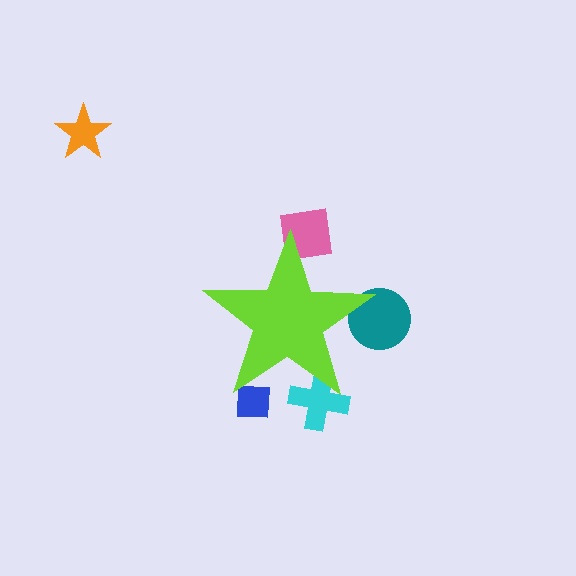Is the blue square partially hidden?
Yes, the blue square is partially hidden behind the lime star.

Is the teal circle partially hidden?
Yes, the teal circle is partially hidden behind the lime star.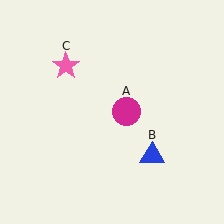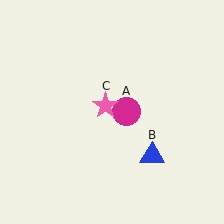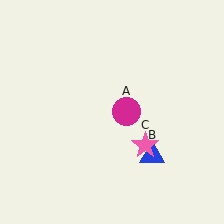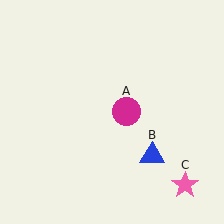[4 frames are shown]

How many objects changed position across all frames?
1 object changed position: pink star (object C).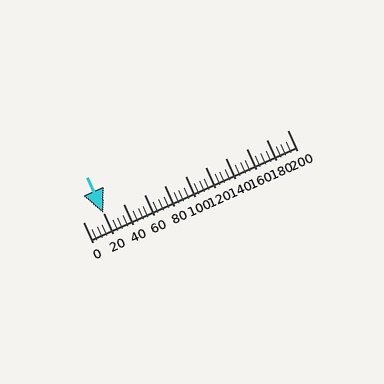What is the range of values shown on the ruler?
The ruler shows values from 0 to 200.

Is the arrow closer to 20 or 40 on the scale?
The arrow is closer to 20.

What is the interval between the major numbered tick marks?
The major tick marks are spaced 20 units apart.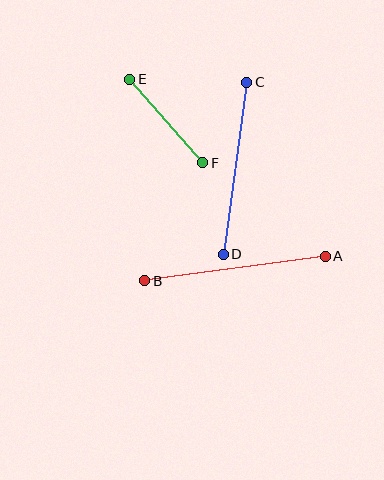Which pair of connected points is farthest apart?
Points A and B are farthest apart.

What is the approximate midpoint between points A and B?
The midpoint is at approximately (235, 268) pixels.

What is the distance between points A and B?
The distance is approximately 182 pixels.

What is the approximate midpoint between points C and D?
The midpoint is at approximately (235, 168) pixels.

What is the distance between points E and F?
The distance is approximately 111 pixels.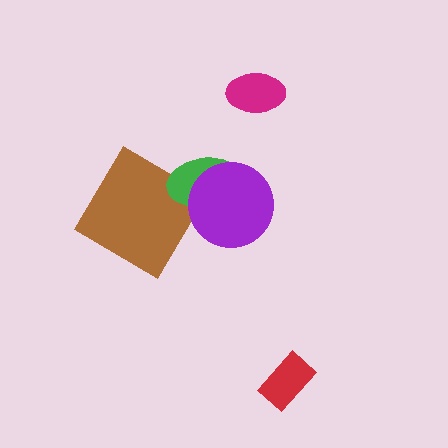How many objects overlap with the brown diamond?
1 object overlaps with the brown diamond.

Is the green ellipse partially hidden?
Yes, it is partially covered by another shape.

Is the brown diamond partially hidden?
Yes, it is partially covered by another shape.